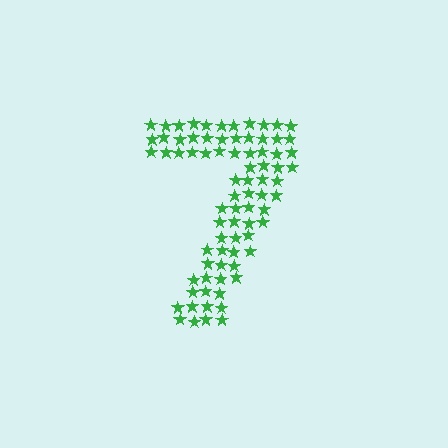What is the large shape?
The large shape is the digit 7.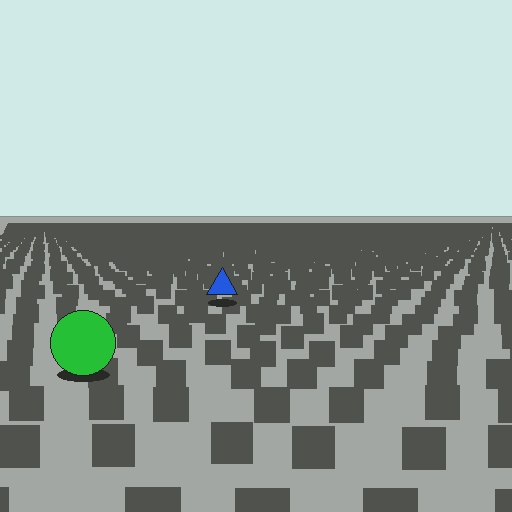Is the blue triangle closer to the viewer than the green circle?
No. The green circle is closer — you can tell from the texture gradient: the ground texture is coarser near it.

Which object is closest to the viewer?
The green circle is closest. The texture marks near it are larger and more spread out.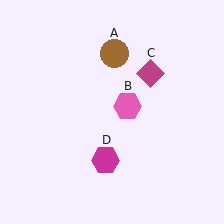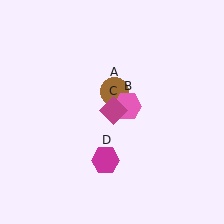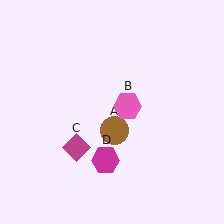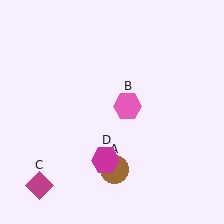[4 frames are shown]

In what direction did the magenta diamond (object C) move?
The magenta diamond (object C) moved down and to the left.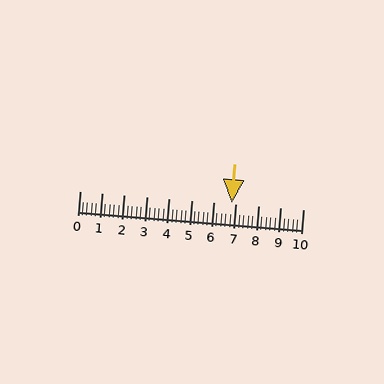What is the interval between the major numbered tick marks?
The major tick marks are spaced 1 units apart.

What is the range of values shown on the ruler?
The ruler shows values from 0 to 10.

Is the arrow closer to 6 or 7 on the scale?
The arrow is closer to 7.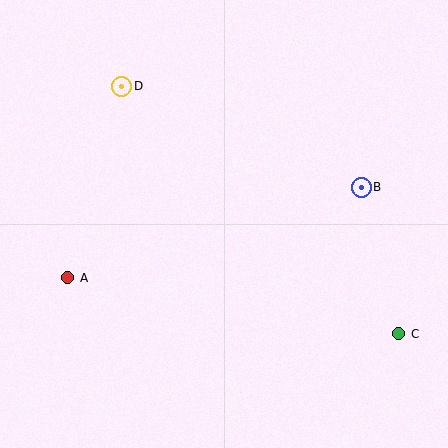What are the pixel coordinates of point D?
Point D is at (122, 86).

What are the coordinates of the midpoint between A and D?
The midpoint between A and D is at (95, 182).